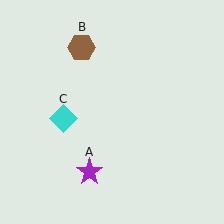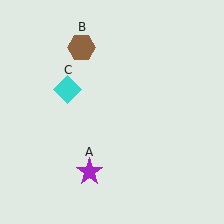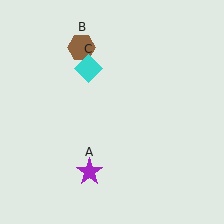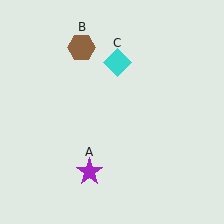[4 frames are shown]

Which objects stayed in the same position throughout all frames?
Purple star (object A) and brown hexagon (object B) remained stationary.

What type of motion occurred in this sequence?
The cyan diamond (object C) rotated clockwise around the center of the scene.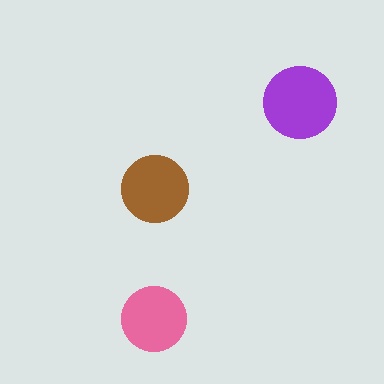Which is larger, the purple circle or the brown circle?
The purple one.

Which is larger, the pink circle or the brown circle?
The brown one.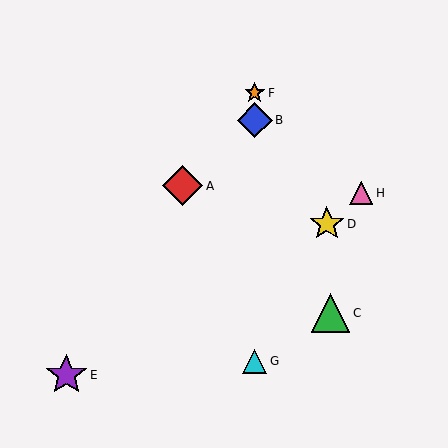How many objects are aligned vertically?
3 objects (B, F, G) are aligned vertically.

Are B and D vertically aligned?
No, B is at x≈255 and D is at x≈327.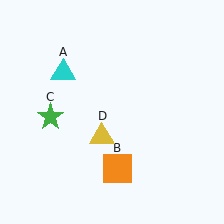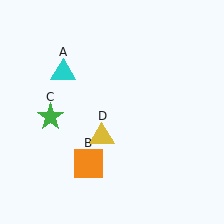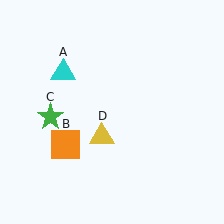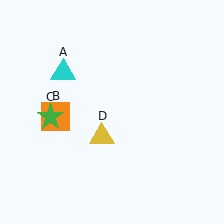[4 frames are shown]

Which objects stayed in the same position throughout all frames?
Cyan triangle (object A) and green star (object C) and yellow triangle (object D) remained stationary.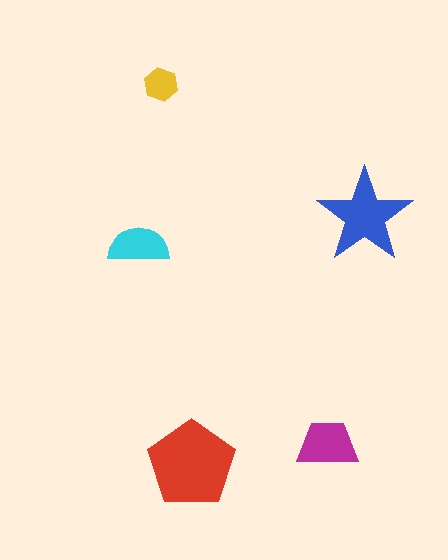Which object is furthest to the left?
The cyan semicircle is leftmost.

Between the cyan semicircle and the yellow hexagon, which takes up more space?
The cyan semicircle.